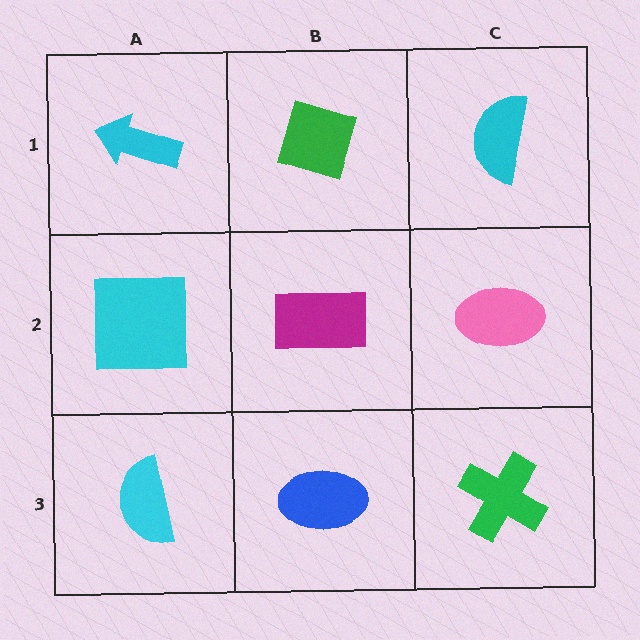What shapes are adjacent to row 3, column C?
A pink ellipse (row 2, column C), a blue ellipse (row 3, column B).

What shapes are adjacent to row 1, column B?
A magenta rectangle (row 2, column B), a cyan arrow (row 1, column A), a cyan semicircle (row 1, column C).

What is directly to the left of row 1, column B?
A cyan arrow.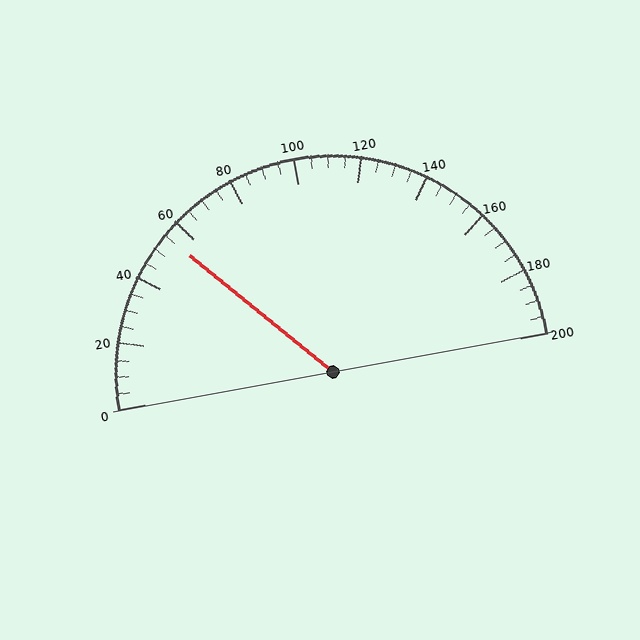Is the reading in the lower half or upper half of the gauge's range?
The reading is in the lower half of the range (0 to 200).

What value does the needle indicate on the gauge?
The needle indicates approximately 55.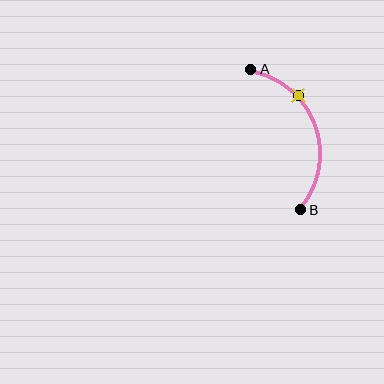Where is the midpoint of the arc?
The arc midpoint is the point on the curve farthest from the straight line joining A and B. It sits to the right of that line.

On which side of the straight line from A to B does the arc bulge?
The arc bulges to the right of the straight line connecting A and B.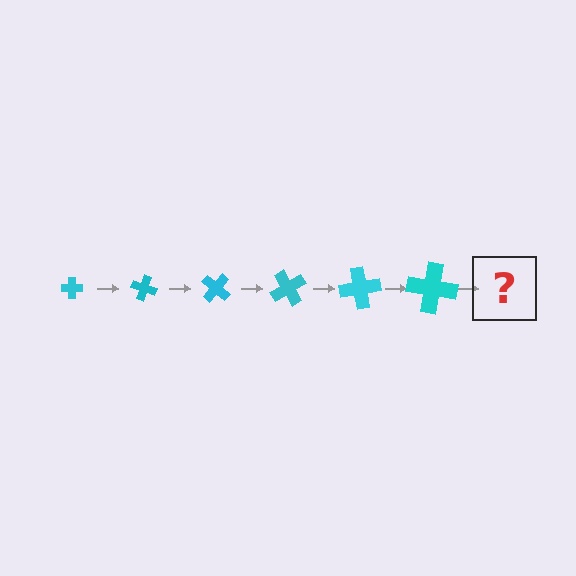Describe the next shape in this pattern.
It should be a cross, larger than the previous one and rotated 120 degrees from the start.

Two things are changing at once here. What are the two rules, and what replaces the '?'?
The two rules are that the cross grows larger each step and it rotates 20 degrees each step. The '?' should be a cross, larger than the previous one and rotated 120 degrees from the start.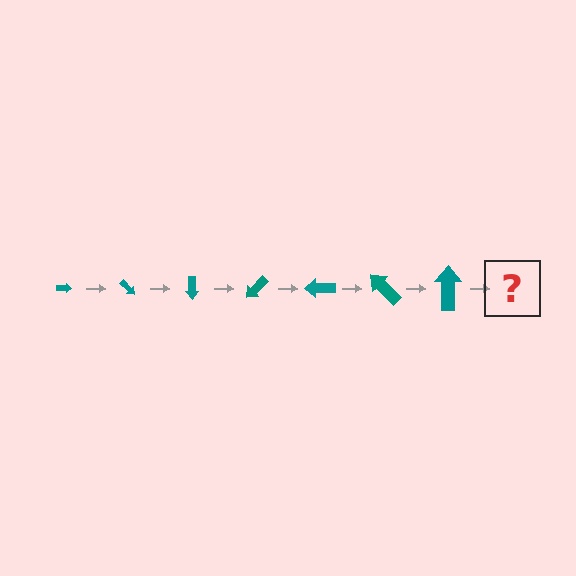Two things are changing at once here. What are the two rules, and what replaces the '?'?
The two rules are that the arrow grows larger each step and it rotates 45 degrees each step. The '?' should be an arrow, larger than the previous one and rotated 315 degrees from the start.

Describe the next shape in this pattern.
It should be an arrow, larger than the previous one and rotated 315 degrees from the start.